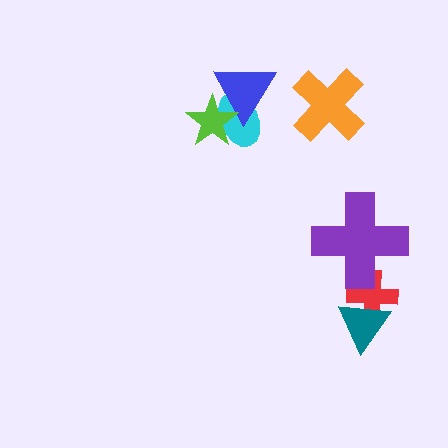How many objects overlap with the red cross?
2 objects overlap with the red cross.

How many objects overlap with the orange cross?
0 objects overlap with the orange cross.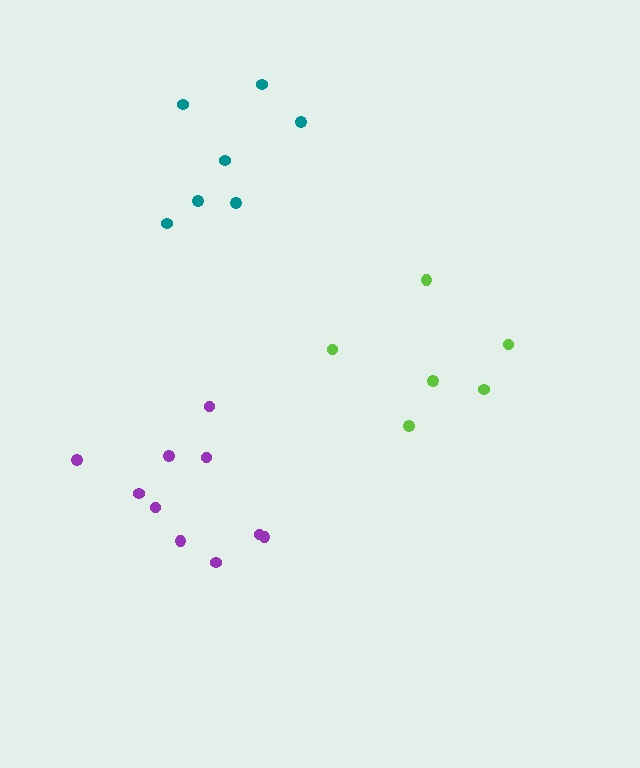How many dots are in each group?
Group 1: 6 dots, Group 2: 10 dots, Group 3: 7 dots (23 total).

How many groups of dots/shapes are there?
There are 3 groups.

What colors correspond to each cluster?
The clusters are colored: lime, purple, teal.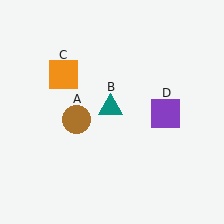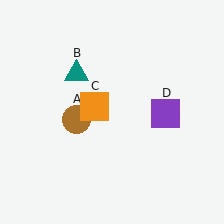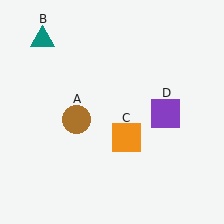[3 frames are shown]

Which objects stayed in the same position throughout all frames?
Brown circle (object A) and purple square (object D) remained stationary.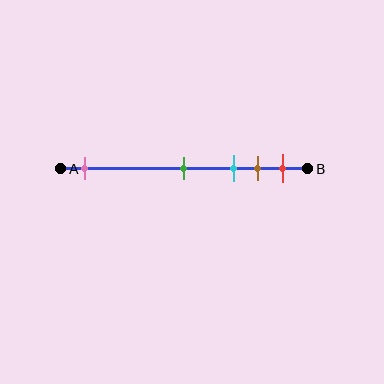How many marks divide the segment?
There are 5 marks dividing the segment.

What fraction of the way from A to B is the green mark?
The green mark is approximately 50% (0.5) of the way from A to B.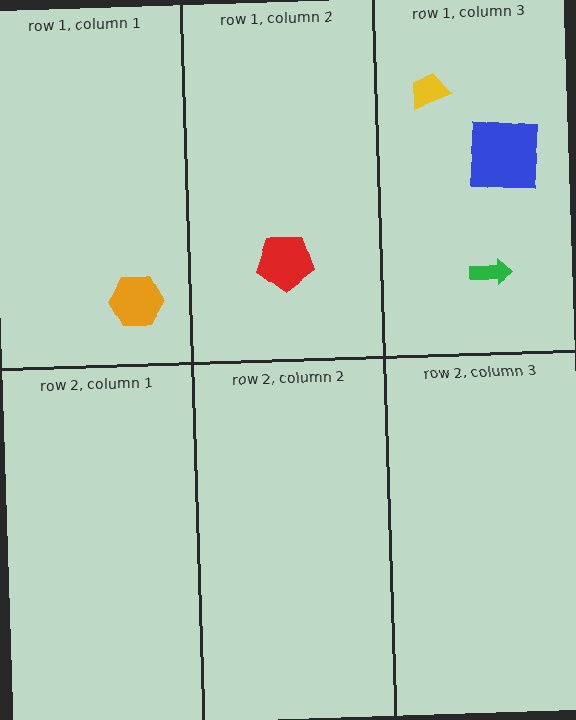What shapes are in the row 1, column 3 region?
The blue square, the green arrow, the yellow trapezoid.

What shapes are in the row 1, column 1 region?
The orange hexagon.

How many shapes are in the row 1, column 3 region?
3.